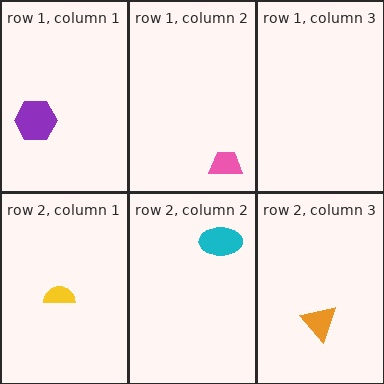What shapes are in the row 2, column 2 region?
The cyan ellipse.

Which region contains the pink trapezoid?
The row 1, column 2 region.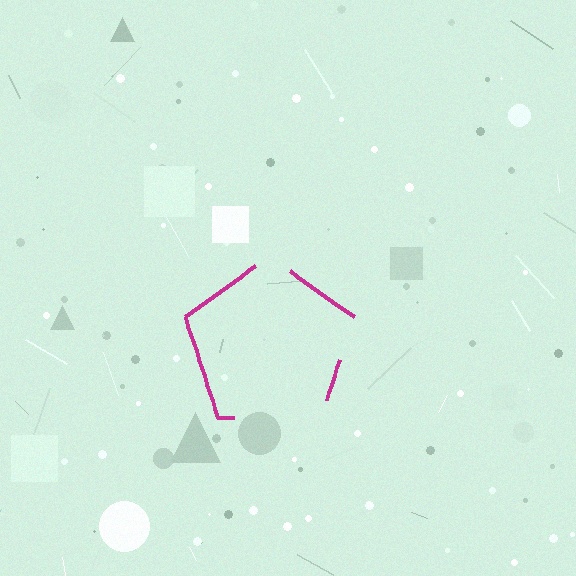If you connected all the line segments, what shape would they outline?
They would outline a pentagon.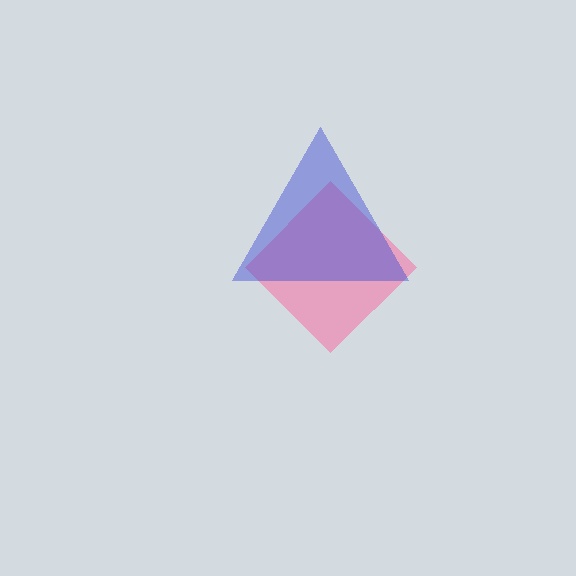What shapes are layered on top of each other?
The layered shapes are: a pink diamond, a blue triangle.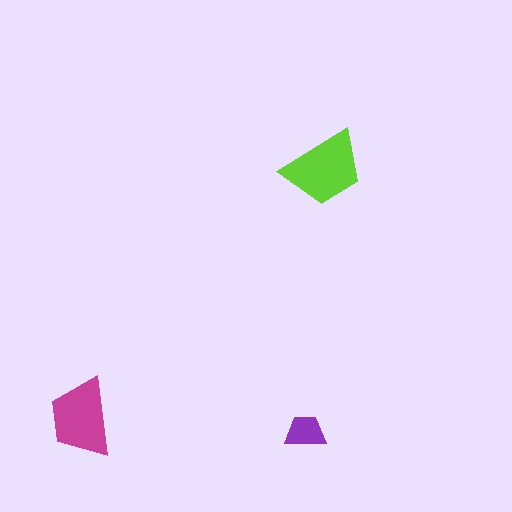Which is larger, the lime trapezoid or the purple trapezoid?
The lime one.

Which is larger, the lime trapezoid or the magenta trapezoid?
The lime one.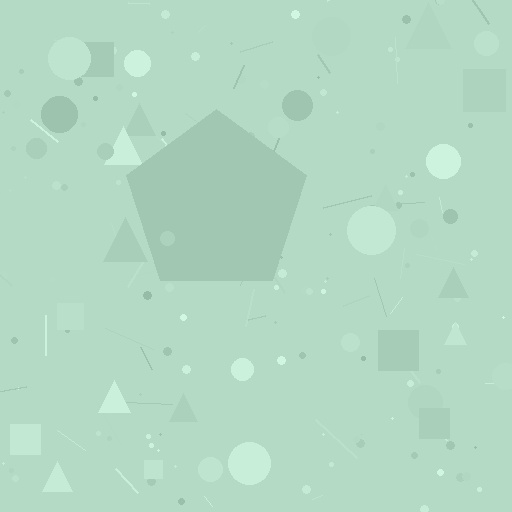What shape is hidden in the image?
A pentagon is hidden in the image.